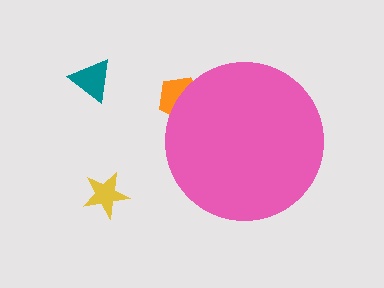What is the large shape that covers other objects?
A pink circle.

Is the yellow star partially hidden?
No, the yellow star is fully visible.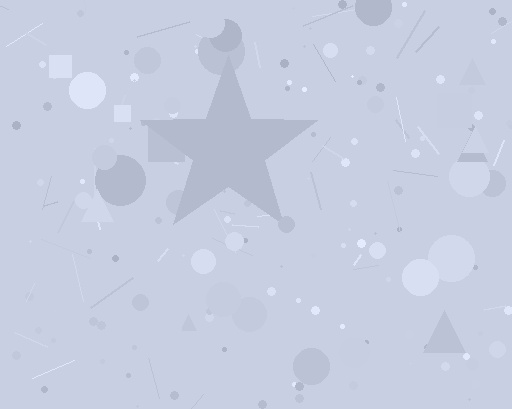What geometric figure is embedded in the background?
A star is embedded in the background.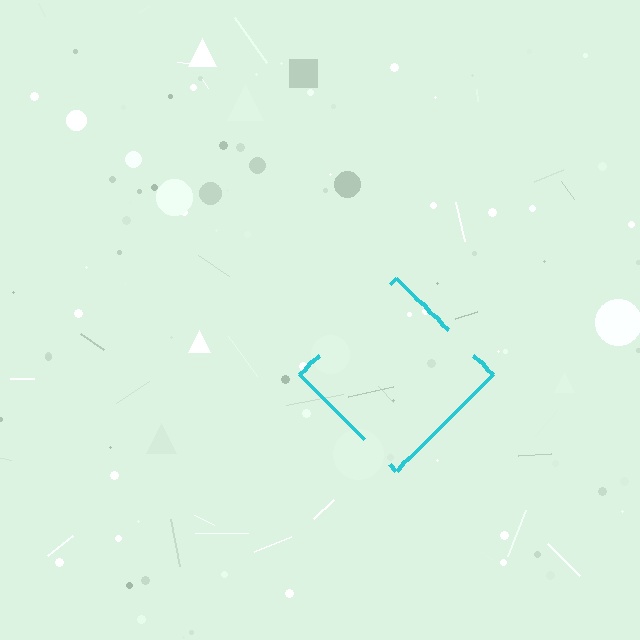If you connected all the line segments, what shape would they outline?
They would outline a diamond.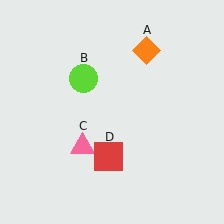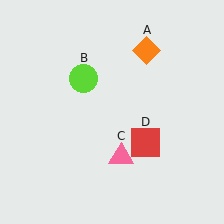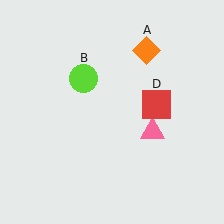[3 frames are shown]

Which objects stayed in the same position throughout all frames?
Orange diamond (object A) and lime circle (object B) remained stationary.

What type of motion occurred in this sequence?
The pink triangle (object C), red square (object D) rotated counterclockwise around the center of the scene.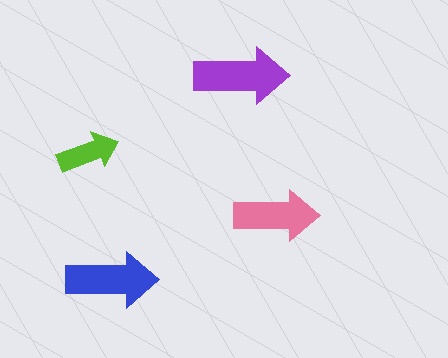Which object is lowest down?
The blue arrow is bottommost.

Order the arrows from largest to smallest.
the purple one, the blue one, the pink one, the lime one.